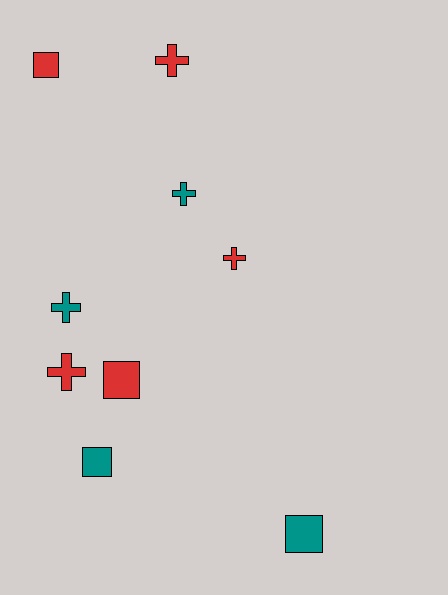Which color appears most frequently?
Red, with 5 objects.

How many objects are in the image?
There are 9 objects.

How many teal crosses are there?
There are 2 teal crosses.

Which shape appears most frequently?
Cross, with 5 objects.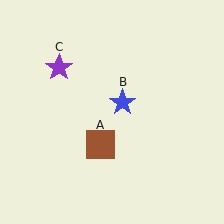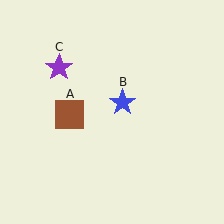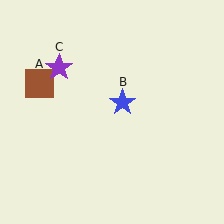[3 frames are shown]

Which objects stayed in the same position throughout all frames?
Blue star (object B) and purple star (object C) remained stationary.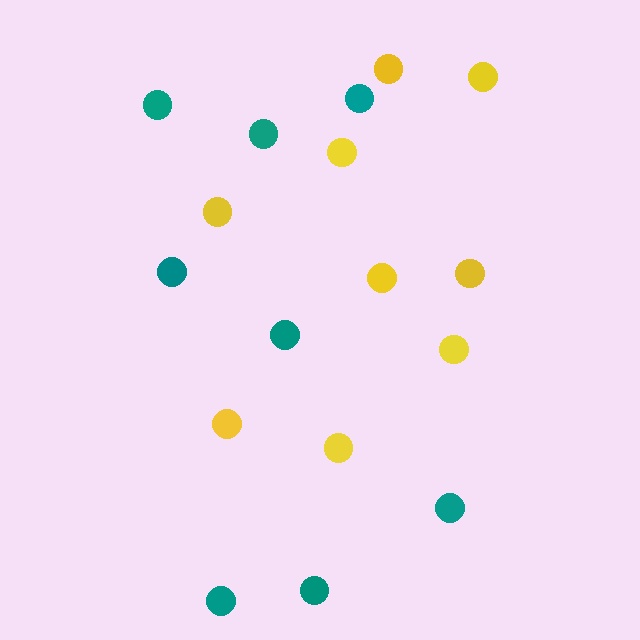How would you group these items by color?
There are 2 groups: one group of yellow circles (9) and one group of teal circles (8).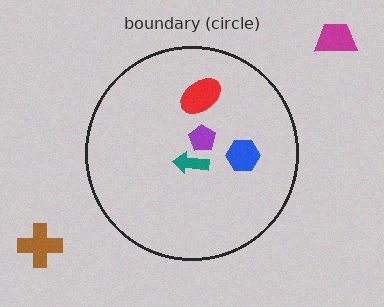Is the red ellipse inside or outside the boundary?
Inside.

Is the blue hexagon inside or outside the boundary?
Inside.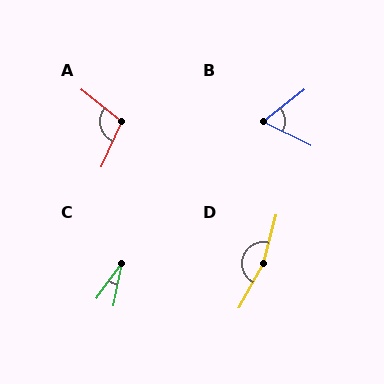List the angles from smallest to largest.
C (25°), B (65°), A (104°), D (166°).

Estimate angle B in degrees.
Approximately 65 degrees.